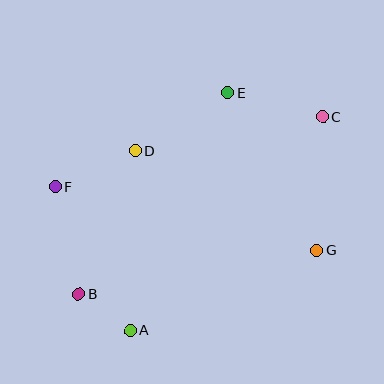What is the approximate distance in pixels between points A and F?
The distance between A and F is approximately 162 pixels.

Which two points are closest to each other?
Points A and B are closest to each other.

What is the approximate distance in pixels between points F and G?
The distance between F and G is approximately 269 pixels.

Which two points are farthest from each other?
Points B and C are farthest from each other.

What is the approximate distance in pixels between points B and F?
The distance between B and F is approximately 110 pixels.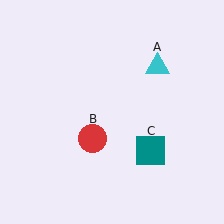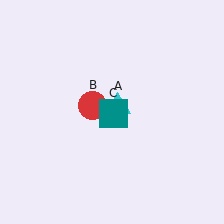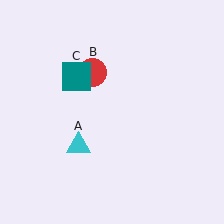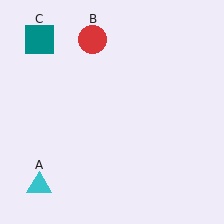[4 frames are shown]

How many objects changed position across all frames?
3 objects changed position: cyan triangle (object A), red circle (object B), teal square (object C).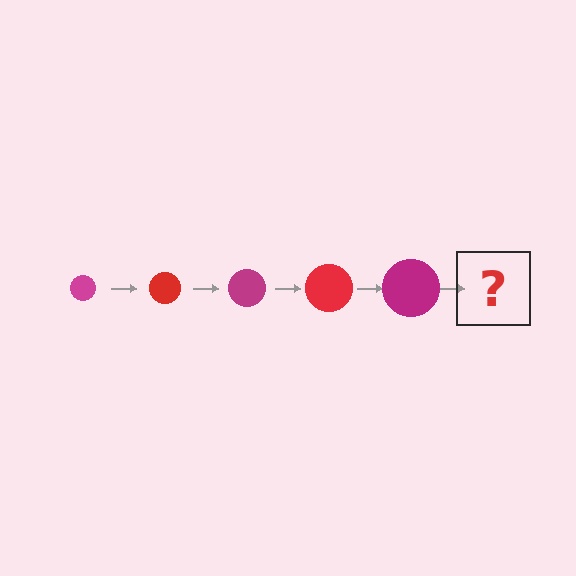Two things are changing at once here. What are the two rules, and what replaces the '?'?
The two rules are that the circle grows larger each step and the color cycles through magenta and red. The '?' should be a red circle, larger than the previous one.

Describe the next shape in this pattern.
It should be a red circle, larger than the previous one.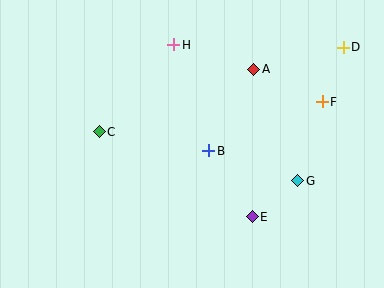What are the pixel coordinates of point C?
Point C is at (99, 132).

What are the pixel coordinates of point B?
Point B is at (209, 151).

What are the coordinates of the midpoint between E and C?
The midpoint between E and C is at (176, 174).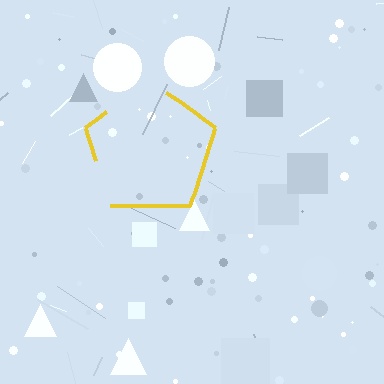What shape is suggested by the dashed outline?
The dashed outline suggests a pentagon.